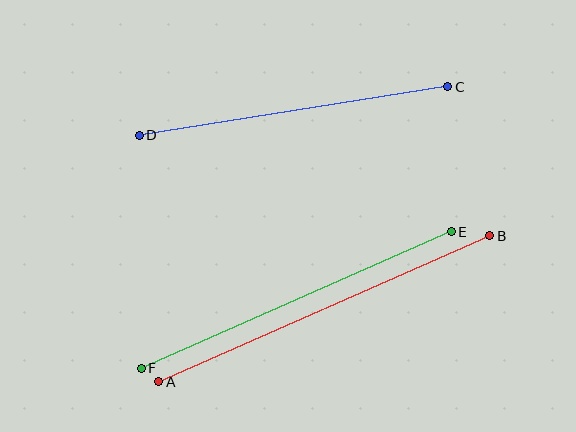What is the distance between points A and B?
The distance is approximately 362 pixels.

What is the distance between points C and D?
The distance is approximately 312 pixels.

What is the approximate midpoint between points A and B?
The midpoint is at approximately (324, 309) pixels.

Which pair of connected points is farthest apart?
Points A and B are farthest apart.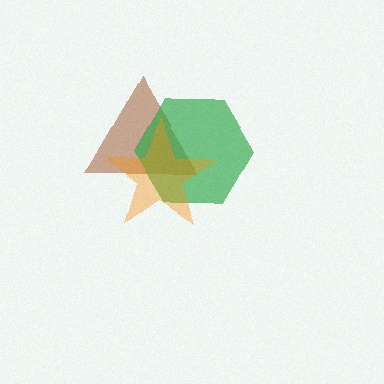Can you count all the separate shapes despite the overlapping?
Yes, there are 3 separate shapes.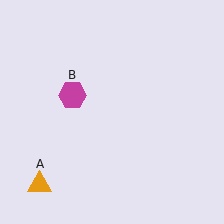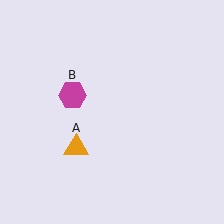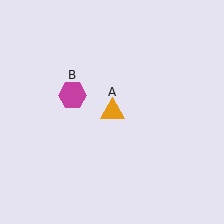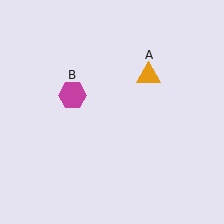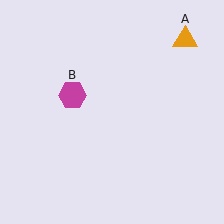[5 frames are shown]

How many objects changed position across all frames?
1 object changed position: orange triangle (object A).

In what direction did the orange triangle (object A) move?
The orange triangle (object A) moved up and to the right.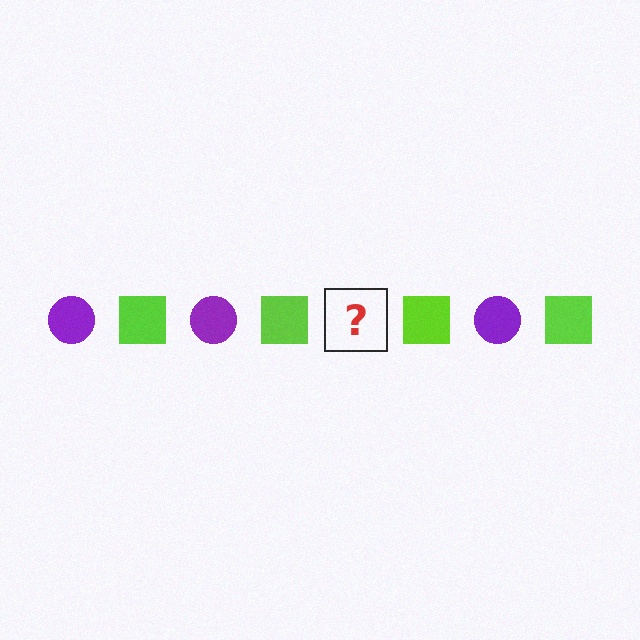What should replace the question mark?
The question mark should be replaced with a purple circle.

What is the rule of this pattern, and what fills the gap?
The rule is that the pattern alternates between purple circle and lime square. The gap should be filled with a purple circle.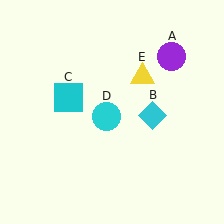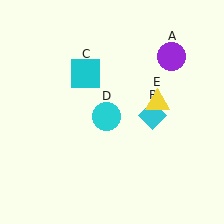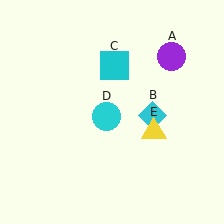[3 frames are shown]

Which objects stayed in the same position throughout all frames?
Purple circle (object A) and cyan diamond (object B) and cyan circle (object D) remained stationary.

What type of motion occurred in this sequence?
The cyan square (object C), yellow triangle (object E) rotated clockwise around the center of the scene.